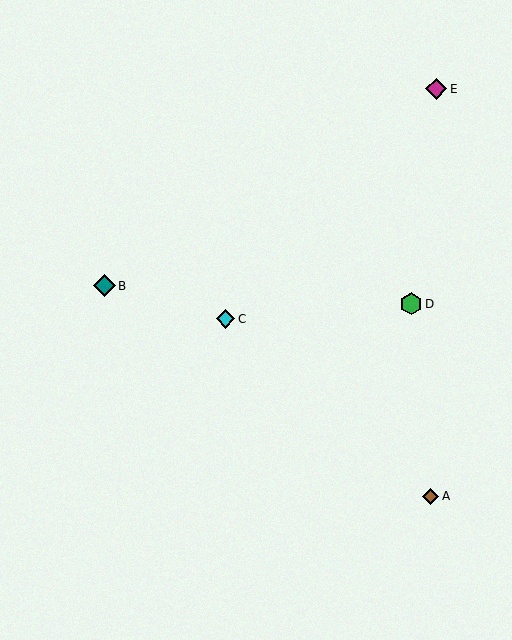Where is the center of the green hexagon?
The center of the green hexagon is at (411, 304).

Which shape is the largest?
The green hexagon (labeled D) is the largest.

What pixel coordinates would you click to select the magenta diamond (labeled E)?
Click at (436, 89) to select the magenta diamond E.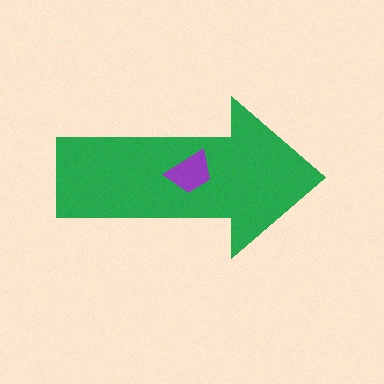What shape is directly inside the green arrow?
The purple trapezoid.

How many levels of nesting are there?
2.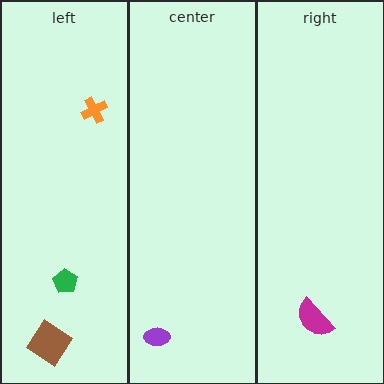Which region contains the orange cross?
The left region.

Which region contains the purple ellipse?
The center region.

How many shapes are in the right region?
1.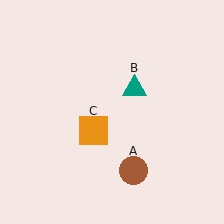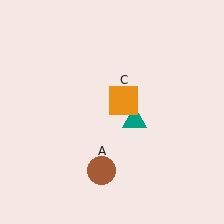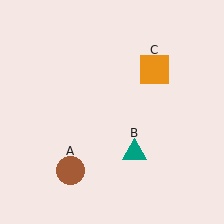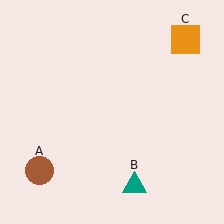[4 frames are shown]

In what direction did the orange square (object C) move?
The orange square (object C) moved up and to the right.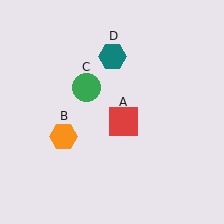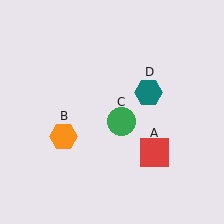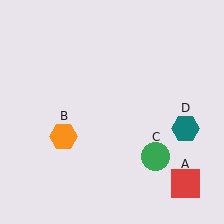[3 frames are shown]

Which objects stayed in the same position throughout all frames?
Orange hexagon (object B) remained stationary.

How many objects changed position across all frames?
3 objects changed position: red square (object A), green circle (object C), teal hexagon (object D).